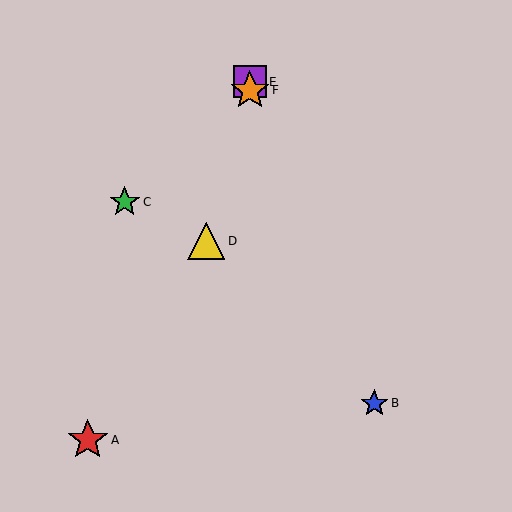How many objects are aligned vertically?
2 objects (E, F) are aligned vertically.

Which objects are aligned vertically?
Objects E, F are aligned vertically.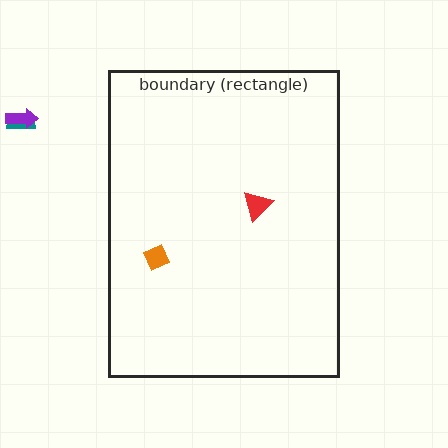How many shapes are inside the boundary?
2 inside, 2 outside.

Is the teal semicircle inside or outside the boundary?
Outside.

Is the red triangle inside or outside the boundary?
Inside.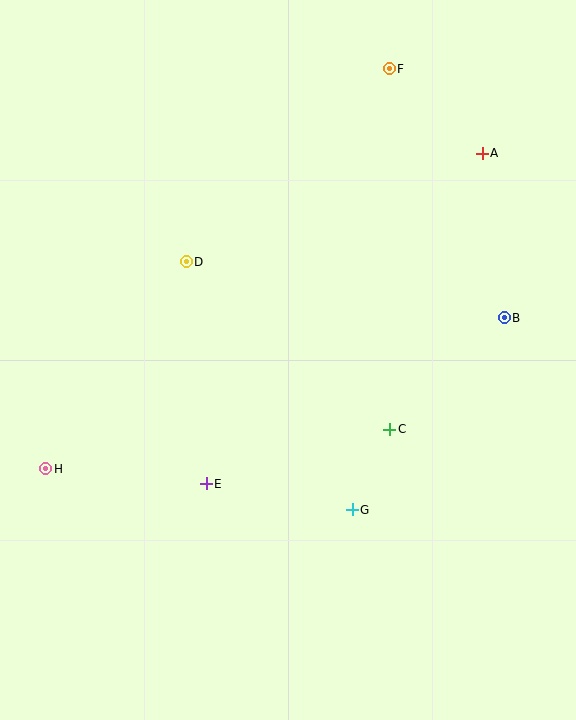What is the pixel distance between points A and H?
The distance between A and H is 539 pixels.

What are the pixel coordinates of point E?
Point E is at (206, 484).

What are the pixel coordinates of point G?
Point G is at (352, 510).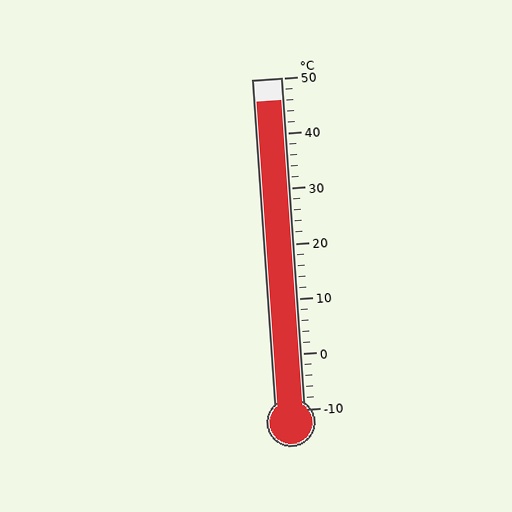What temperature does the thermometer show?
The thermometer shows approximately 46°C.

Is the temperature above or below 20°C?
The temperature is above 20°C.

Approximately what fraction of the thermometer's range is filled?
The thermometer is filled to approximately 95% of its range.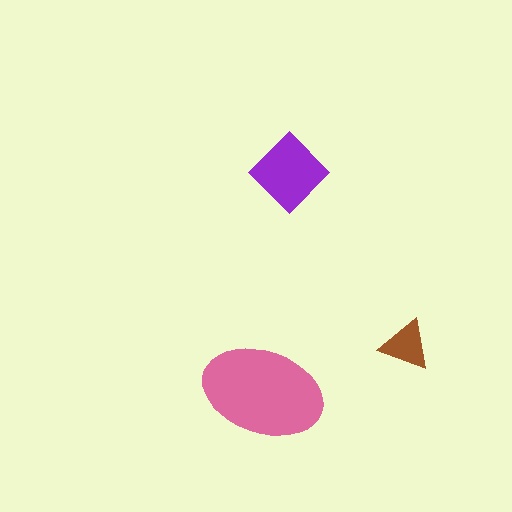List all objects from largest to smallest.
The pink ellipse, the purple diamond, the brown triangle.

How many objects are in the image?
There are 3 objects in the image.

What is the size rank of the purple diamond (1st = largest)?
2nd.